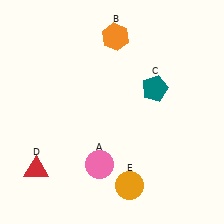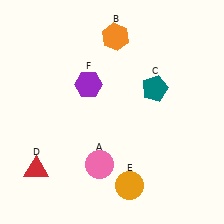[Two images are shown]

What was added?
A purple hexagon (F) was added in Image 2.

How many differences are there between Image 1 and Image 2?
There is 1 difference between the two images.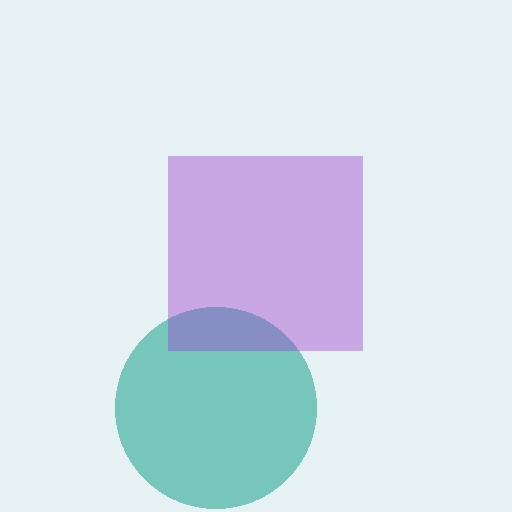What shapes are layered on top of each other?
The layered shapes are: a teal circle, a purple square.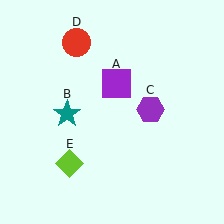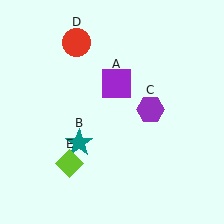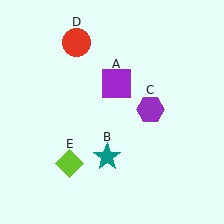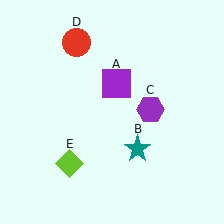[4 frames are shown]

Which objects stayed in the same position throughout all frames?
Purple square (object A) and purple hexagon (object C) and red circle (object D) and lime diamond (object E) remained stationary.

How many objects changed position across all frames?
1 object changed position: teal star (object B).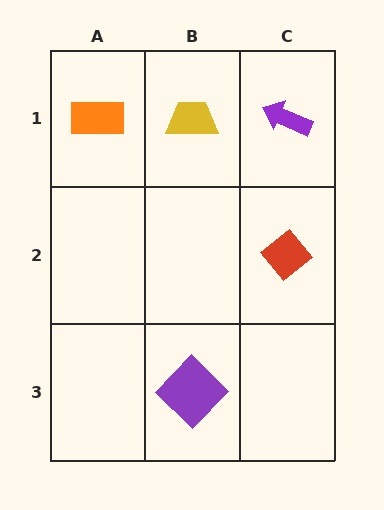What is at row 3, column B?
A purple diamond.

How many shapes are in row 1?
3 shapes.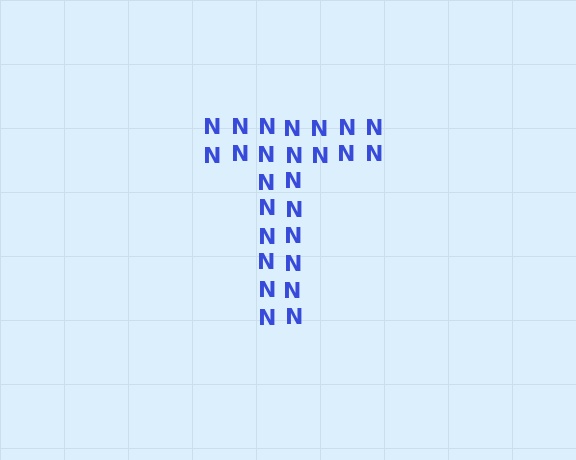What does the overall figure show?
The overall figure shows the letter T.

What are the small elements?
The small elements are letter N's.